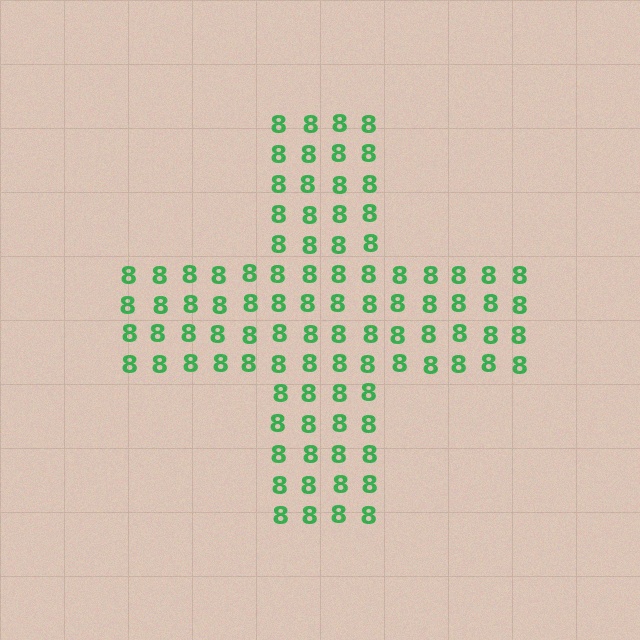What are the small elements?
The small elements are digit 8's.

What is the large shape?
The large shape is a cross.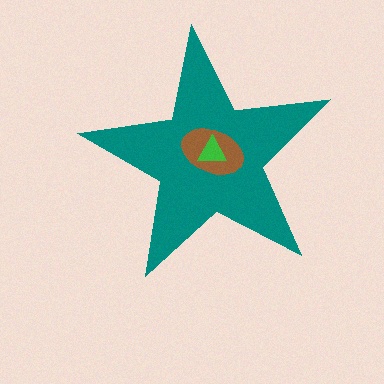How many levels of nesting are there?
3.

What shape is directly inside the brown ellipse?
The green triangle.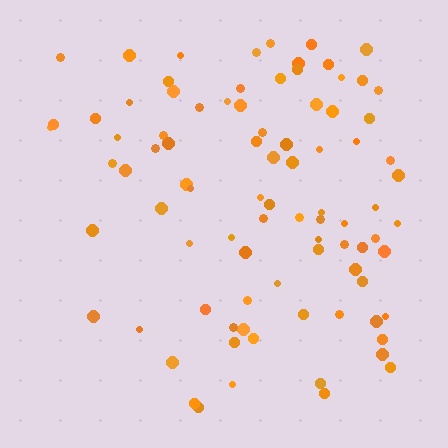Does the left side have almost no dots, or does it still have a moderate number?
Still a moderate number, just noticeably fewer than the right.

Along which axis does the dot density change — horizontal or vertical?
Horizontal.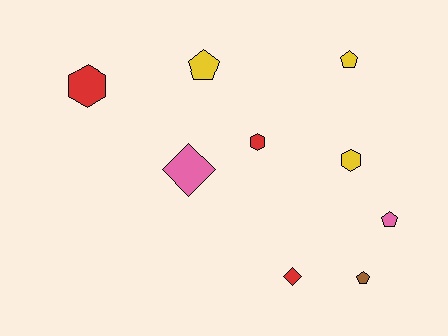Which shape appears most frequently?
Pentagon, with 4 objects.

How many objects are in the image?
There are 9 objects.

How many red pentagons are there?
There are no red pentagons.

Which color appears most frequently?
Yellow, with 3 objects.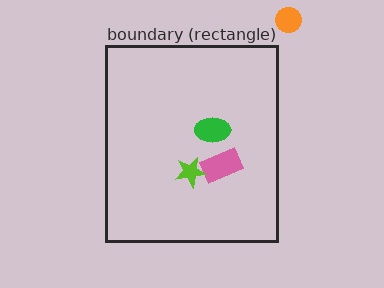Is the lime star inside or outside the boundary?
Inside.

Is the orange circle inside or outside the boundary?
Outside.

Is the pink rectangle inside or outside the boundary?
Inside.